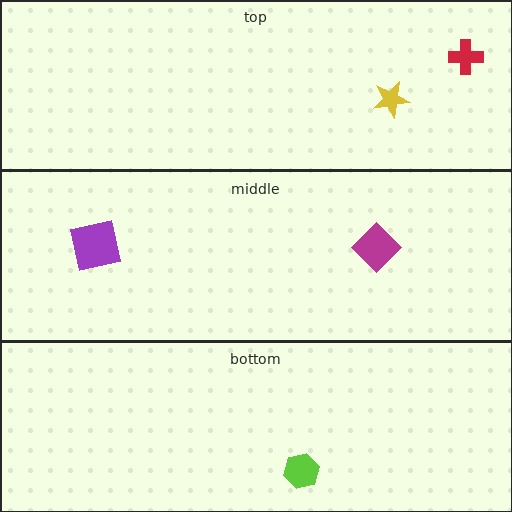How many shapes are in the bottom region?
1.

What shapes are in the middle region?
The magenta diamond, the purple square.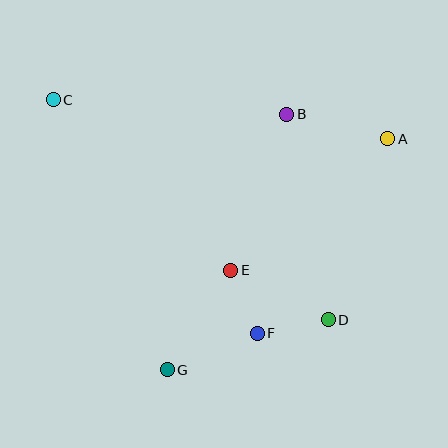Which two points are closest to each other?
Points E and F are closest to each other.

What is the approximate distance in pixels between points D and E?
The distance between D and E is approximately 109 pixels.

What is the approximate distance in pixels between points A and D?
The distance between A and D is approximately 191 pixels.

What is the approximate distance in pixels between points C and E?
The distance between C and E is approximately 246 pixels.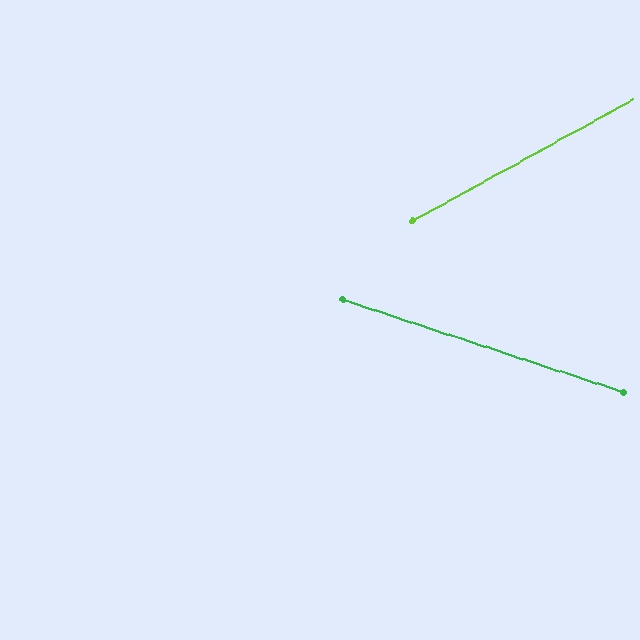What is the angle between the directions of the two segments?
Approximately 47 degrees.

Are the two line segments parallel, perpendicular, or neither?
Neither parallel nor perpendicular — they differ by about 47°.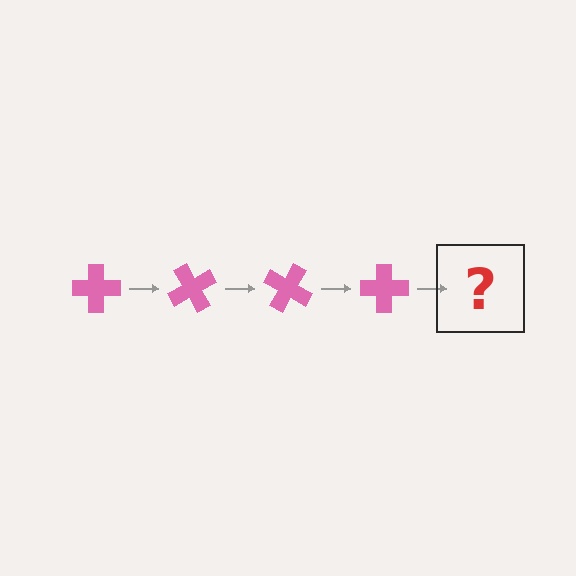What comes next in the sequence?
The next element should be a pink cross rotated 240 degrees.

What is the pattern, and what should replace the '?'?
The pattern is that the cross rotates 60 degrees each step. The '?' should be a pink cross rotated 240 degrees.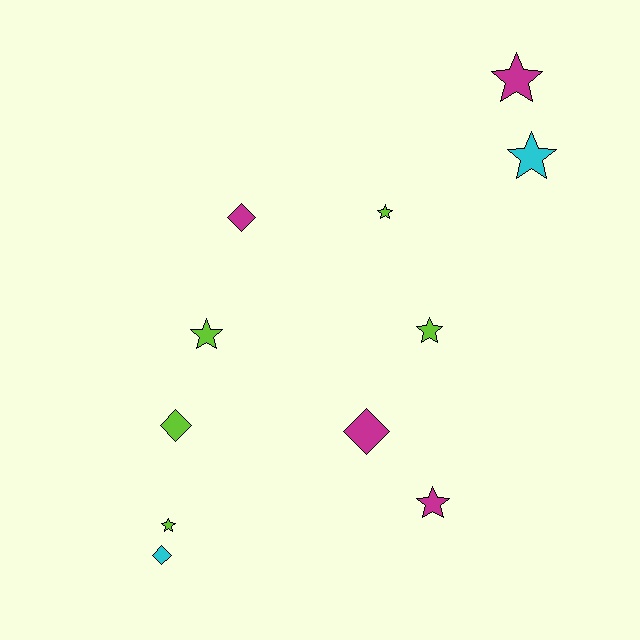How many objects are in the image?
There are 11 objects.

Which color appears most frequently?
Lime, with 5 objects.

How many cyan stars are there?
There is 1 cyan star.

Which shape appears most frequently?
Star, with 7 objects.